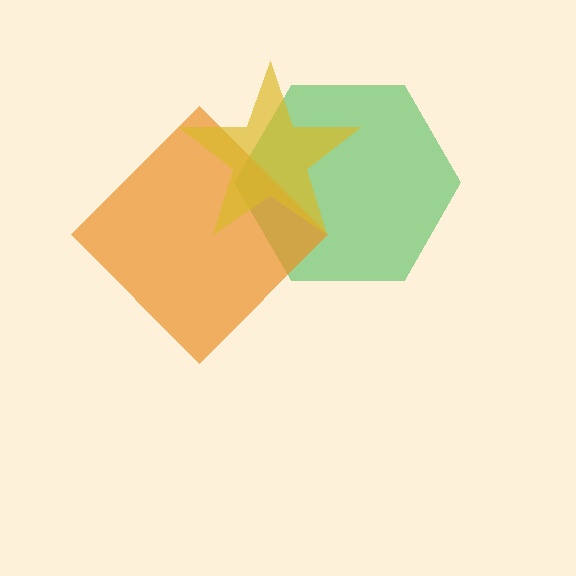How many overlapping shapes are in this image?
There are 3 overlapping shapes in the image.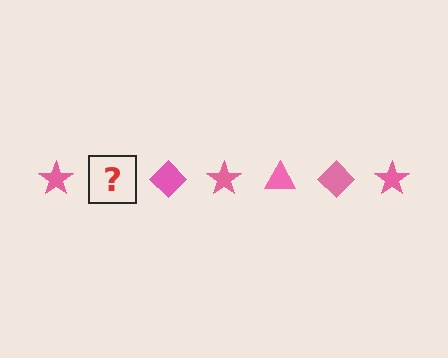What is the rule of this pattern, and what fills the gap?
The rule is that the pattern cycles through star, triangle, diamond shapes in pink. The gap should be filled with a pink triangle.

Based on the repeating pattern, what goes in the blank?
The blank should be a pink triangle.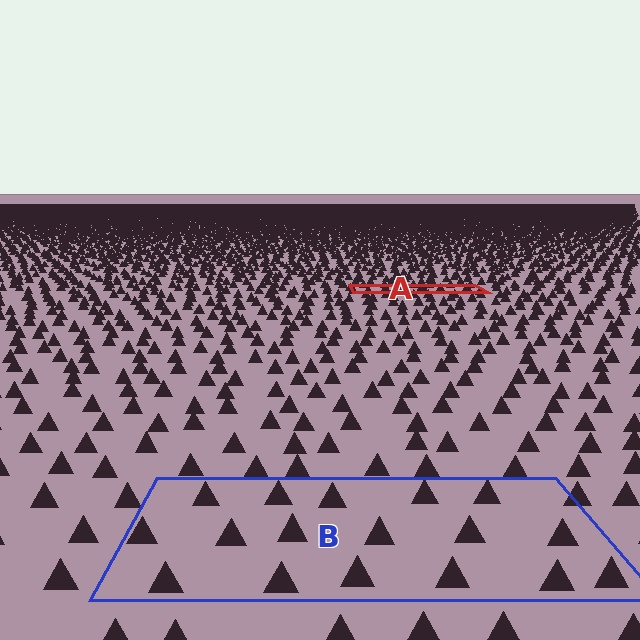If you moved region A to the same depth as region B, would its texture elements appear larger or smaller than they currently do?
They would appear larger. At a closer depth, the same texture elements are projected at a bigger on-screen size.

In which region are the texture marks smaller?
The texture marks are smaller in region A, because it is farther away.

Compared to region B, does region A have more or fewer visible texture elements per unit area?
Region A has more texture elements per unit area — they are packed more densely because it is farther away.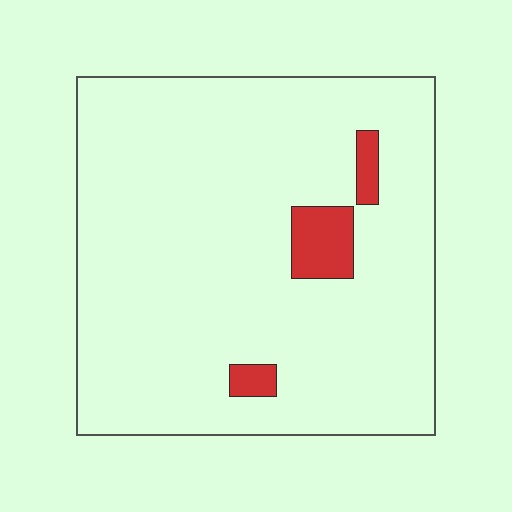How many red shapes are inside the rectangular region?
3.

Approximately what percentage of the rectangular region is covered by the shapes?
Approximately 5%.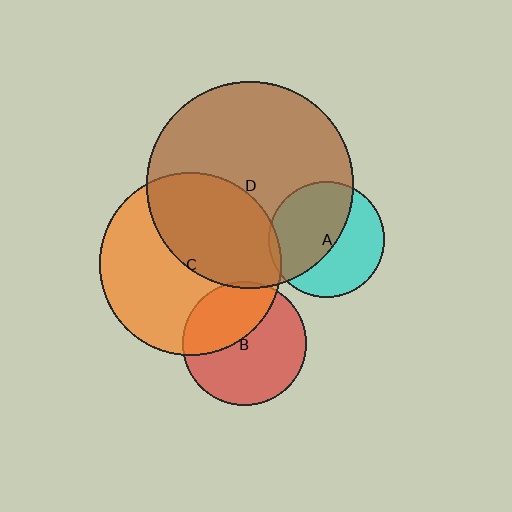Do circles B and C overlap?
Yes.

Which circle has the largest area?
Circle D (brown).